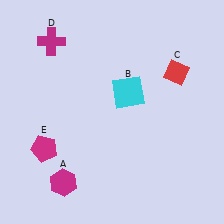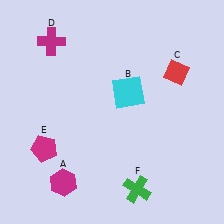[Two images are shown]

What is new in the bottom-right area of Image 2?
A green cross (F) was added in the bottom-right area of Image 2.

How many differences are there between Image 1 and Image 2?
There is 1 difference between the two images.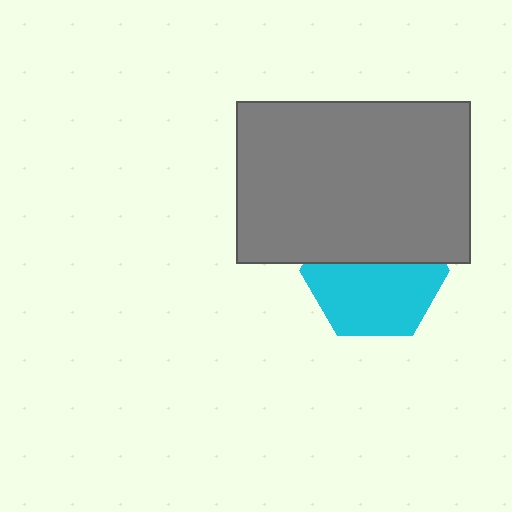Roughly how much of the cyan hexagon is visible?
About half of it is visible (roughly 57%).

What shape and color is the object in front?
The object in front is a gray rectangle.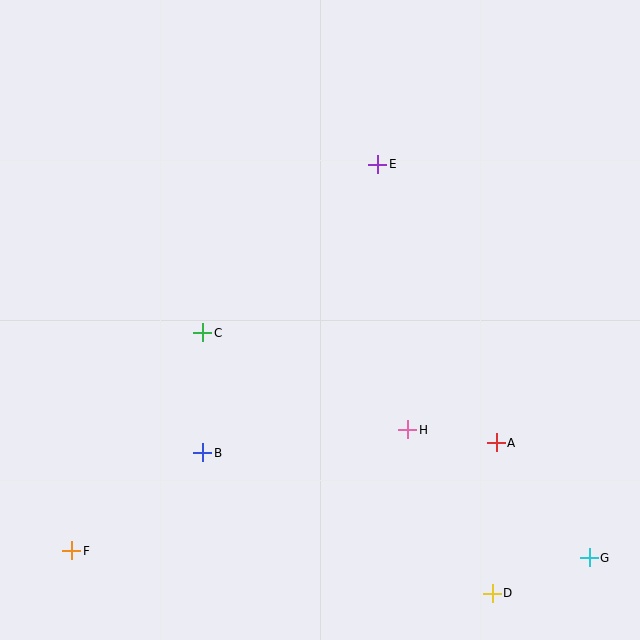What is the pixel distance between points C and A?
The distance between C and A is 313 pixels.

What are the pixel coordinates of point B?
Point B is at (203, 453).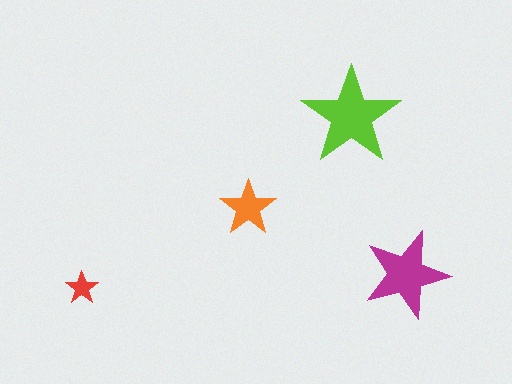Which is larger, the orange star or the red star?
The orange one.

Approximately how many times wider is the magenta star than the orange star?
About 1.5 times wider.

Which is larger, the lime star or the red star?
The lime one.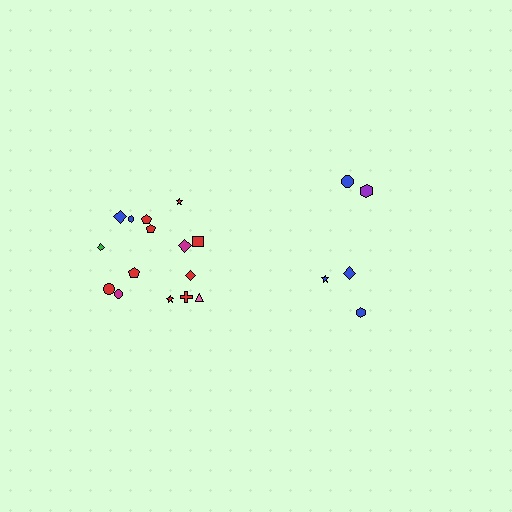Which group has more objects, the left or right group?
The left group.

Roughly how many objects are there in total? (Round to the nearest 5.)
Roughly 20 objects in total.